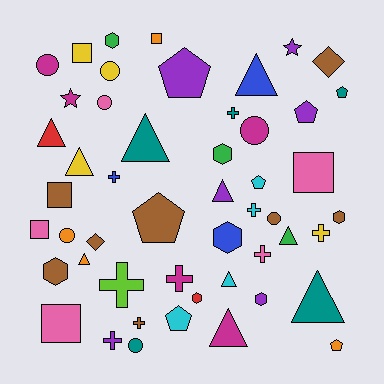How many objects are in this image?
There are 50 objects.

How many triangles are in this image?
There are 10 triangles.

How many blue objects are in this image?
There are 3 blue objects.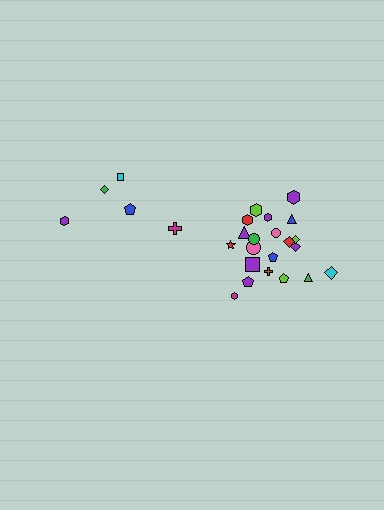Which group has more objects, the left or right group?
The right group.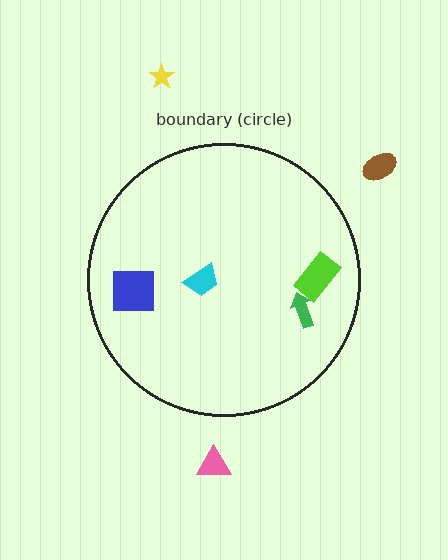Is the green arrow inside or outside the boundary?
Inside.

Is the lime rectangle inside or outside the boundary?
Inside.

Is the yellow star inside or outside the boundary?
Outside.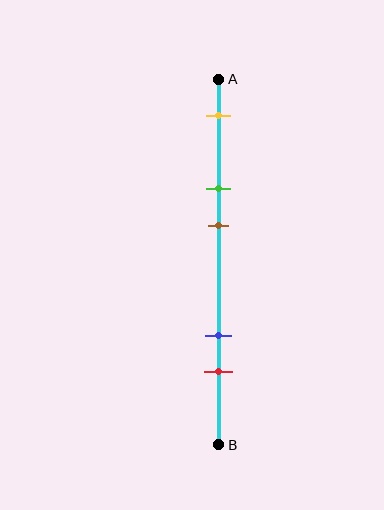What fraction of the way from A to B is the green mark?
The green mark is approximately 30% (0.3) of the way from A to B.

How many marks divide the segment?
There are 5 marks dividing the segment.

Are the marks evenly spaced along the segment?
No, the marks are not evenly spaced.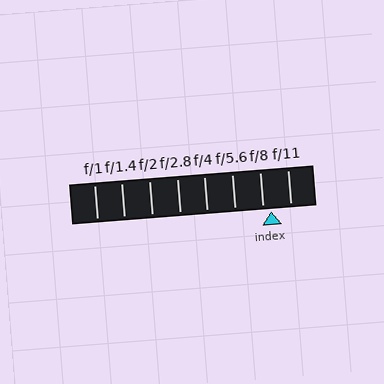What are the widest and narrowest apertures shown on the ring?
The widest aperture shown is f/1 and the narrowest is f/11.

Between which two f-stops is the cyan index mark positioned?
The index mark is between f/8 and f/11.